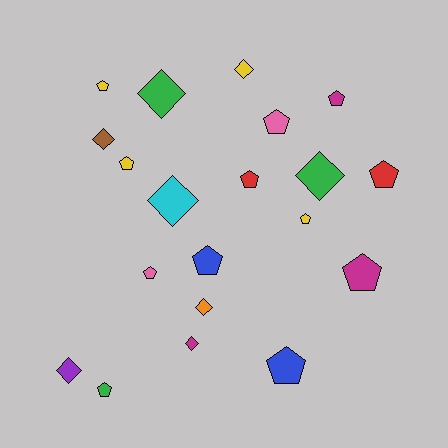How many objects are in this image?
There are 20 objects.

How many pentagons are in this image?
There are 12 pentagons.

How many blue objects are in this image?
There are 2 blue objects.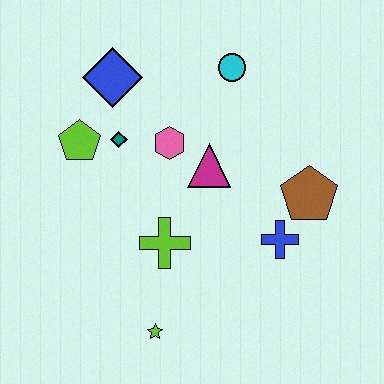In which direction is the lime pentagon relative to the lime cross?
The lime pentagon is above the lime cross.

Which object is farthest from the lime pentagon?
The brown pentagon is farthest from the lime pentagon.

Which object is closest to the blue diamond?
The teal diamond is closest to the blue diamond.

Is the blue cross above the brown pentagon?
No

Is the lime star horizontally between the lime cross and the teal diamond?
Yes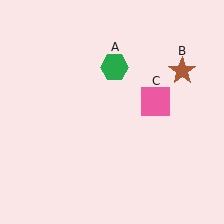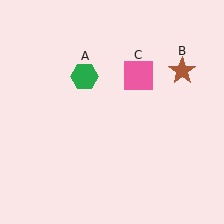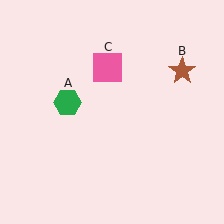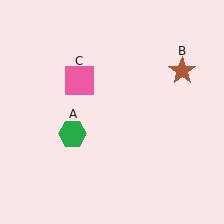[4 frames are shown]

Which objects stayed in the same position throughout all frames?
Brown star (object B) remained stationary.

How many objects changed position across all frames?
2 objects changed position: green hexagon (object A), pink square (object C).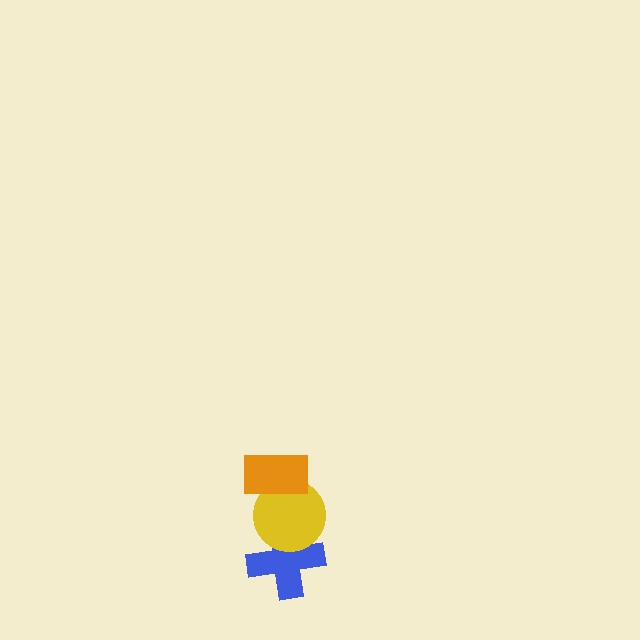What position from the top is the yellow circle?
The yellow circle is 2nd from the top.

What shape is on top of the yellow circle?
The orange rectangle is on top of the yellow circle.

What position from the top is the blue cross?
The blue cross is 3rd from the top.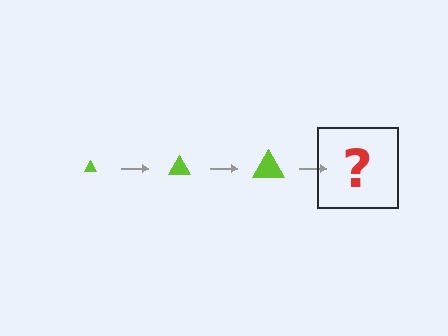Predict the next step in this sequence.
The next step is a lime triangle, larger than the previous one.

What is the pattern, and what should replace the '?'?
The pattern is that the triangle gets progressively larger each step. The '?' should be a lime triangle, larger than the previous one.